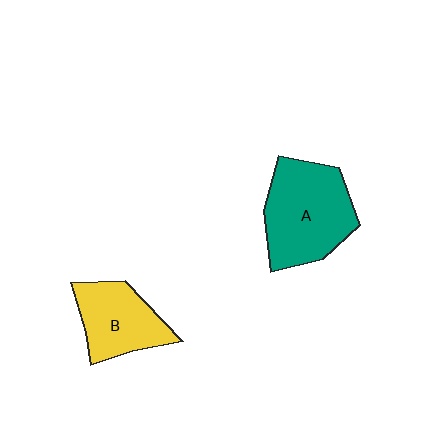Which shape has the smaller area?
Shape B (yellow).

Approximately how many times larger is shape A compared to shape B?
Approximately 1.4 times.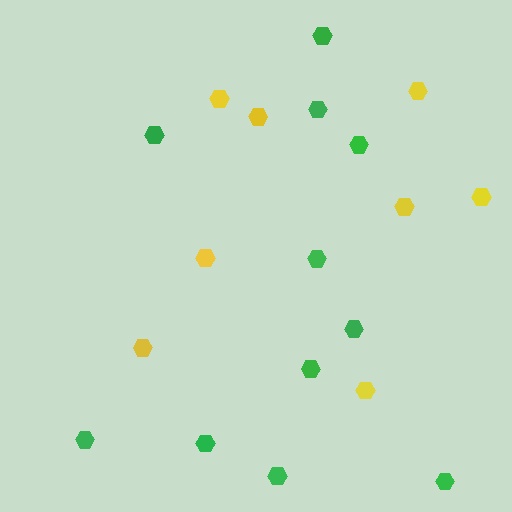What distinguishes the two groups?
There are 2 groups: one group of yellow hexagons (8) and one group of green hexagons (11).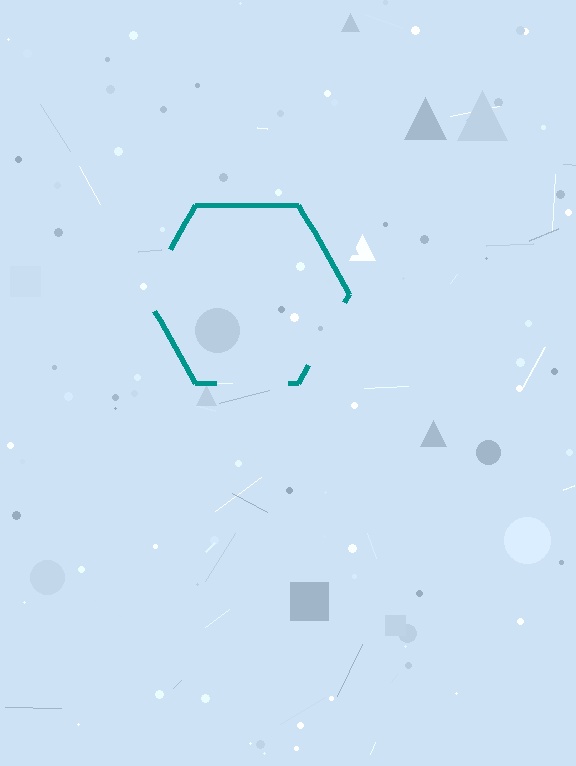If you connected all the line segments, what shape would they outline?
They would outline a hexagon.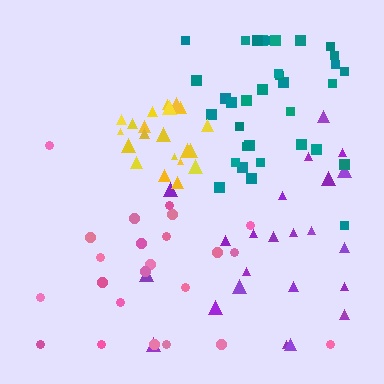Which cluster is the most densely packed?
Yellow.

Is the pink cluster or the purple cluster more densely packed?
Pink.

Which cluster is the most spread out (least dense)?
Purple.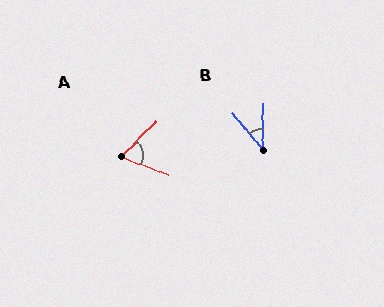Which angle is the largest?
A, at approximately 66 degrees.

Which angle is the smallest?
B, at approximately 40 degrees.